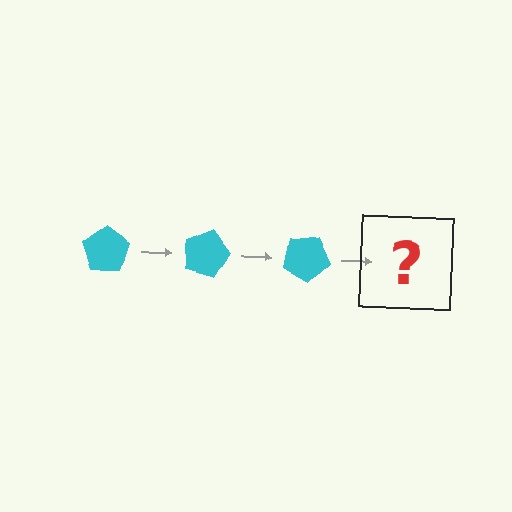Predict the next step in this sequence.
The next step is a cyan pentagon rotated 45 degrees.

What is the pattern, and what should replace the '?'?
The pattern is that the pentagon rotates 15 degrees each step. The '?' should be a cyan pentagon rotated 45 degrees.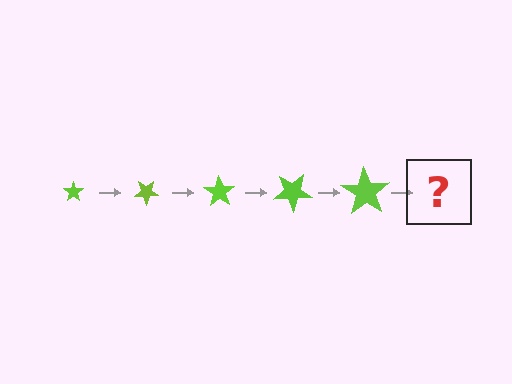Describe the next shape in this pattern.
It should be a star, larger than the previous one and rotated 175 degrees from the start.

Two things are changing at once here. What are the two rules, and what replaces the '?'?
The two rules are that the star grows larger each step and it rotates 35 degrees each step. The '?' should be a star, larger than the previous one and rotated 175 degrees from the start.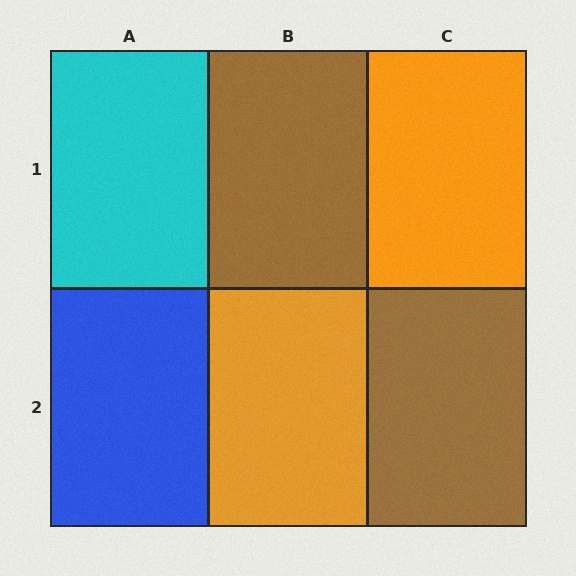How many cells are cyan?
1 cell is cyan.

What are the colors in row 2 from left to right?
Blue, orange, brown.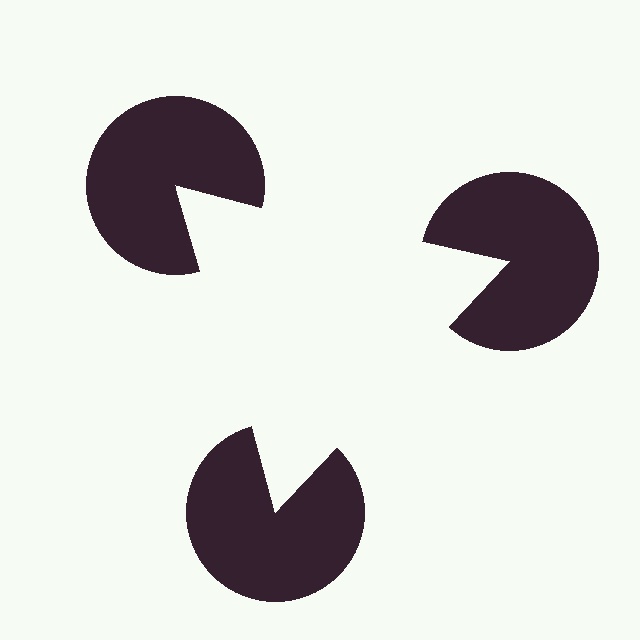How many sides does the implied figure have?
3 sides.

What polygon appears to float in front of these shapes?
An illusory triangle — its edges are inferred from the aligned wedge cuts in the pac-man discs, not physically drawn.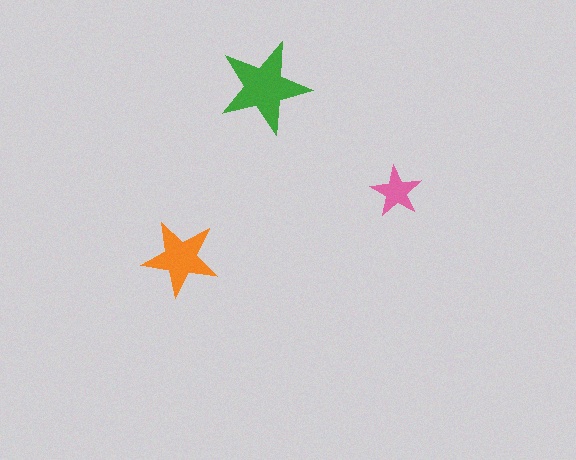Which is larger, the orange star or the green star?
The green one.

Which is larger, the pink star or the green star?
The green one.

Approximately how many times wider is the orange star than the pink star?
About 1.5 times wider.